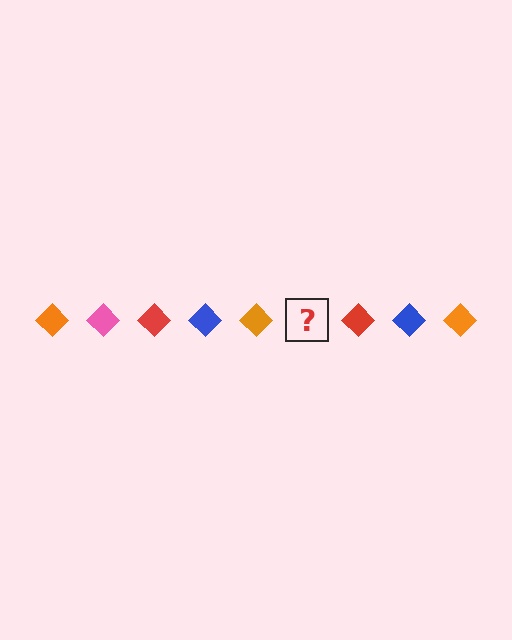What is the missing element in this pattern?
The missing element is a pink diamond.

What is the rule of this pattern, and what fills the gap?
The rule is that the pattern cycles through orange, pink, red, blue diamonds. The gap should be filled with a pink diamond.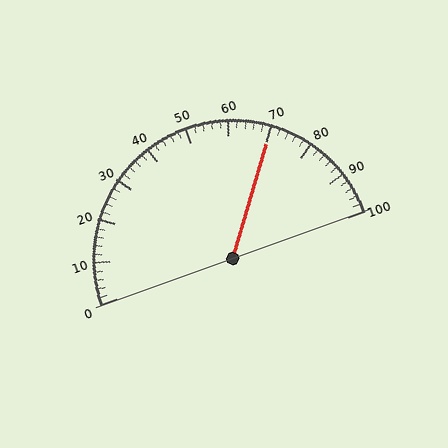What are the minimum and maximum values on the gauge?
The gauge ranges from 0 to 100.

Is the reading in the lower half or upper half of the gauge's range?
The reading is in the upper half of the range (0 to 100).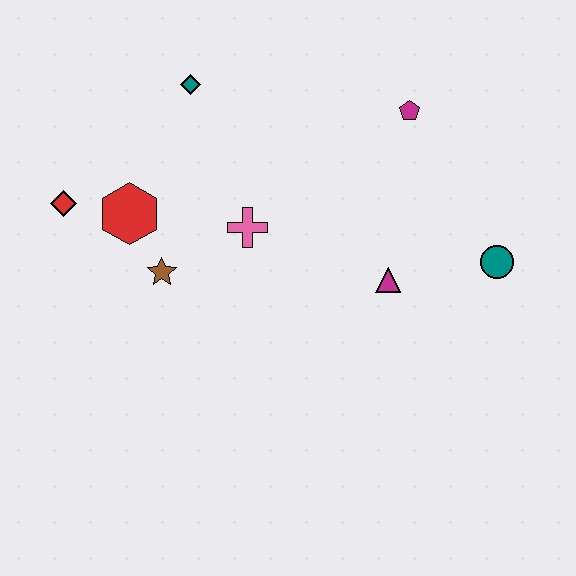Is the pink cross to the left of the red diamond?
No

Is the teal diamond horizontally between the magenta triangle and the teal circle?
No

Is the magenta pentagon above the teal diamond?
No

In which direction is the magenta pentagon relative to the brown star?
The magenta pentagon is to the right of the brown star.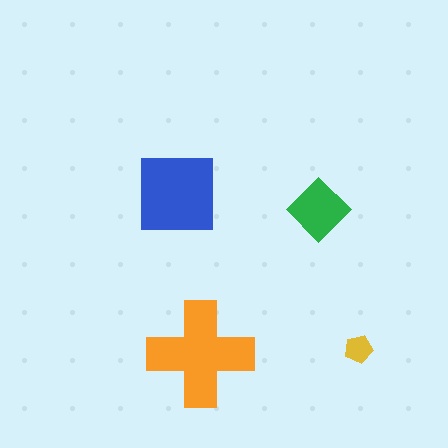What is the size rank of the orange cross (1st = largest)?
1st.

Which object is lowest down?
The orange cross is bottommost.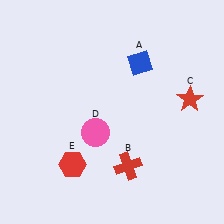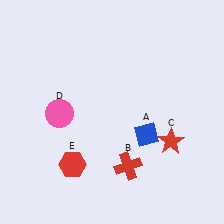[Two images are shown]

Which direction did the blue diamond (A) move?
The blue diamond (A) moved down.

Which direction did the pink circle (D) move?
The pink circle (D) moved left.